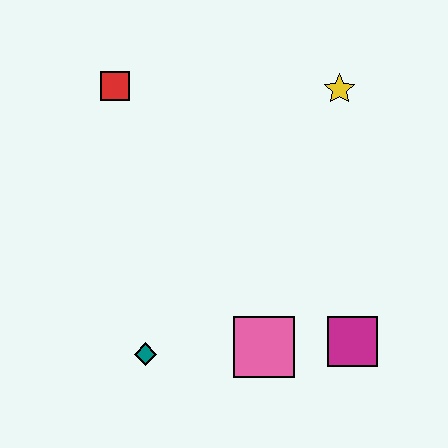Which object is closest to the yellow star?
The red square is closest to the yellow star.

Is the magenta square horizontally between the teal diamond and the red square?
No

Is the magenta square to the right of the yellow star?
Yes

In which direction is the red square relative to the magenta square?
The red square is above the magenta square.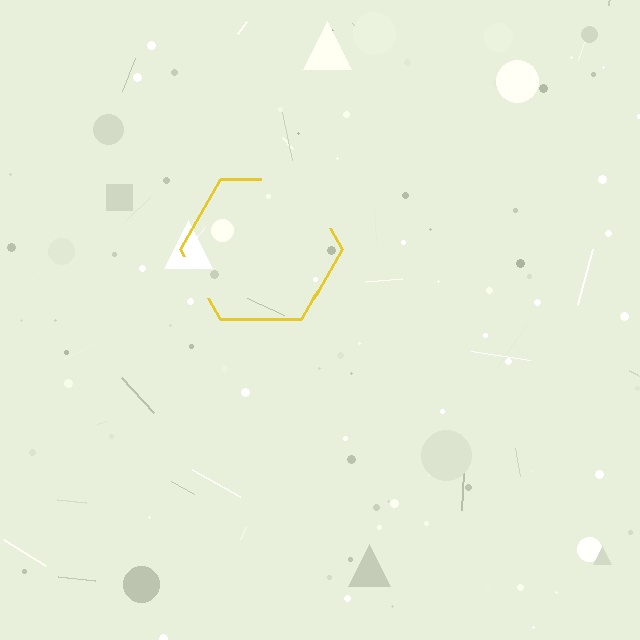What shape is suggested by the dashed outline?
The dashed outline suggests a hexagon.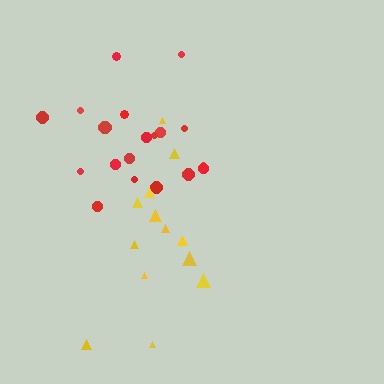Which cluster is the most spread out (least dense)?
Yellow.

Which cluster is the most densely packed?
Red.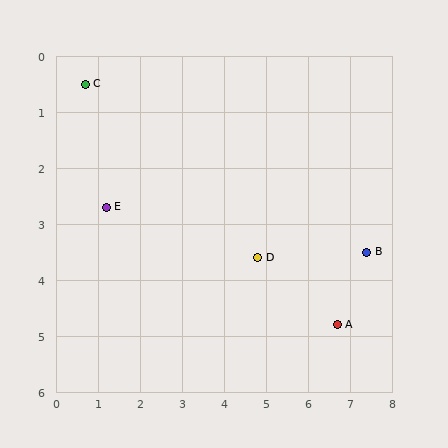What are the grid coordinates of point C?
Point C is at approximately (0.7, 0.5).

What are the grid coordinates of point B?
Point B is at approximately (7.4, 3.5).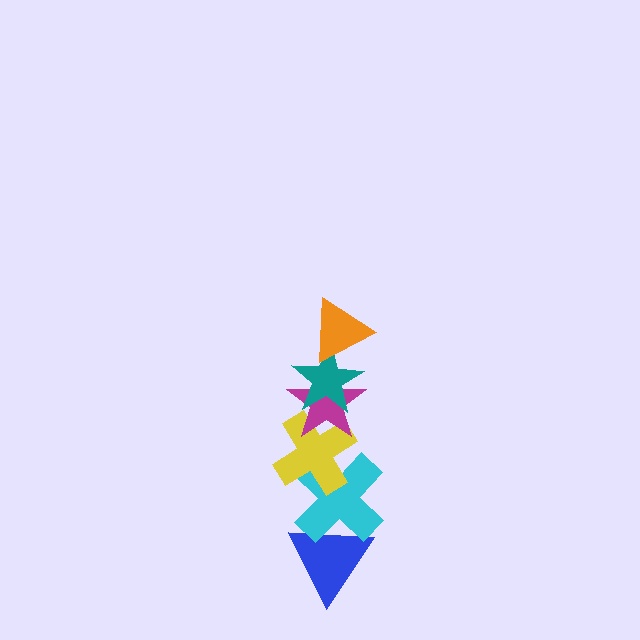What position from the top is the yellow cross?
The yellow cross is 4th from the top.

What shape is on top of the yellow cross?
The magenta star is on top of the yellow cross.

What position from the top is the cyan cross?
The cyan cross is 5th from the top.